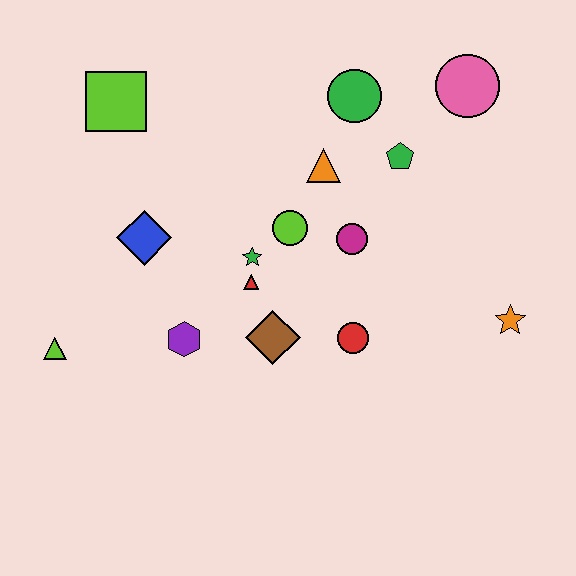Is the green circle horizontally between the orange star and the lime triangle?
Yes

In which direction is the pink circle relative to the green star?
The pink circle is to the right of the green star.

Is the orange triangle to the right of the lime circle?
Yes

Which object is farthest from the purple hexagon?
The pink circle is farthest from the purple hexagon.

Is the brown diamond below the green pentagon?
Yes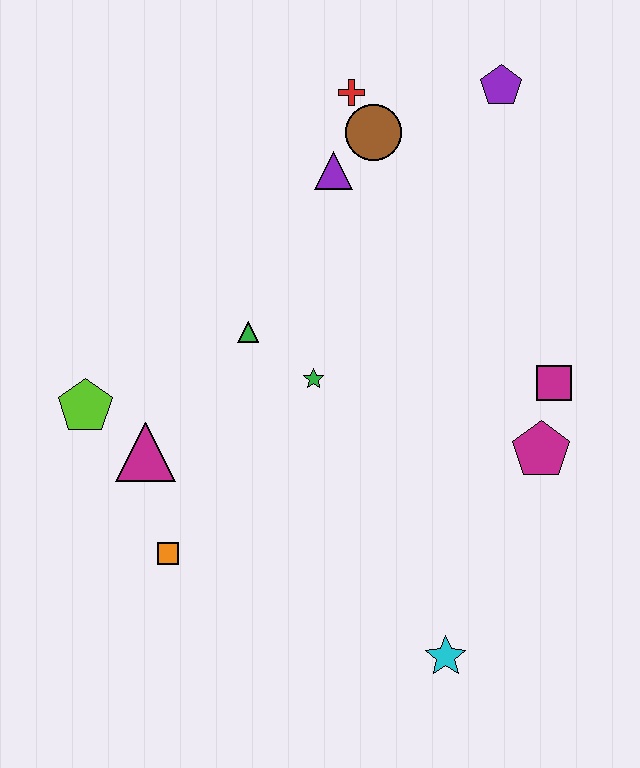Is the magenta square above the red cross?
No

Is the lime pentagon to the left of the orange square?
Yes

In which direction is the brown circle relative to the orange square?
The brown circle is above the orange square.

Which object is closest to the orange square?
The magenta triangle is closest to the orange square.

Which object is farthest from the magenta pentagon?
The lime pentagon is farthest from the magenta pentagon.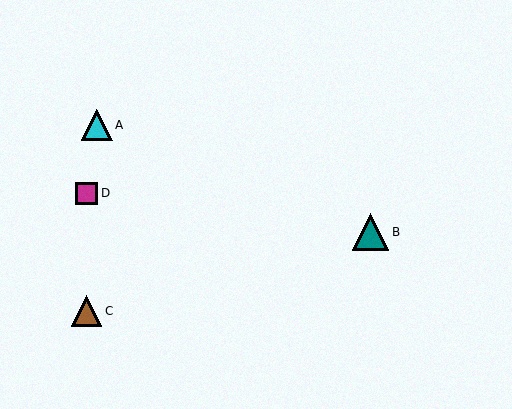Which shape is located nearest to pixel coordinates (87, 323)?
The brown triangle (labeled C) at (86, 311) is nearest to that location.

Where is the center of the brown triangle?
The center of the brown triangle is at (86, 311).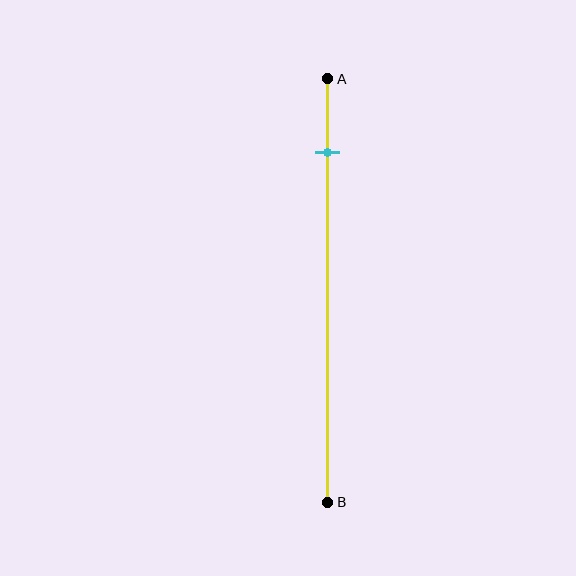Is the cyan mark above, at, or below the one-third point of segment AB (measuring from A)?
The cyan mark is above the one-third point of segment AB.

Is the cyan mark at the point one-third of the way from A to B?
No, the mark is at about 15% from A, not at the 33% one-third point.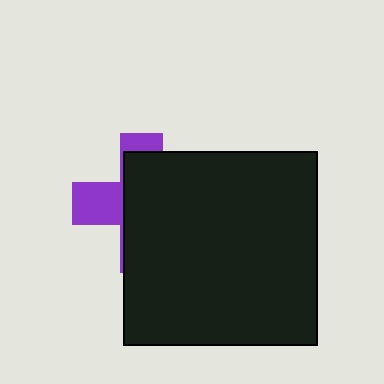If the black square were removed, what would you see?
You would see the complete purple cross.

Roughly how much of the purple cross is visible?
A small part of it is visible (roughly 33%).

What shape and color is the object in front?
The object in front is a black square.